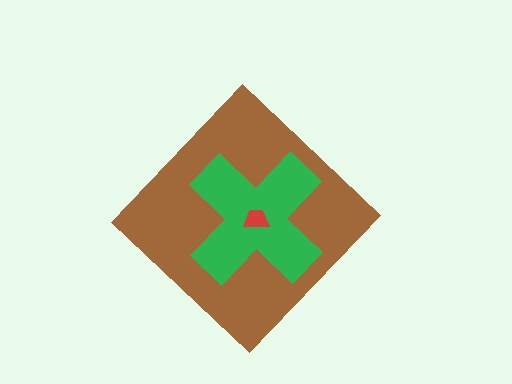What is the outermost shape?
The brown diamond.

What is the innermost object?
The red trapezoid.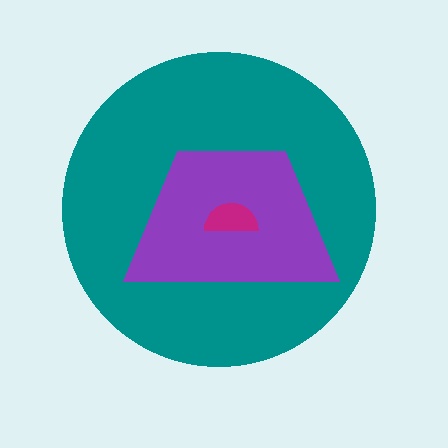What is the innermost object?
The magenta semicircle.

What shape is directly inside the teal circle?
The purple trapezoid.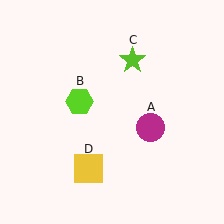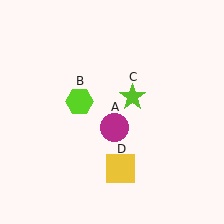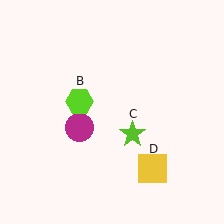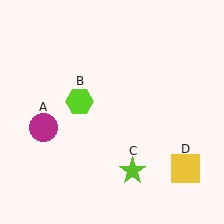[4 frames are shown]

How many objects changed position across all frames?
3 objects changed position: magenta circle (object A), lime star (object C), yellow square (object D).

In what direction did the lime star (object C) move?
The lime star (object C) moved down.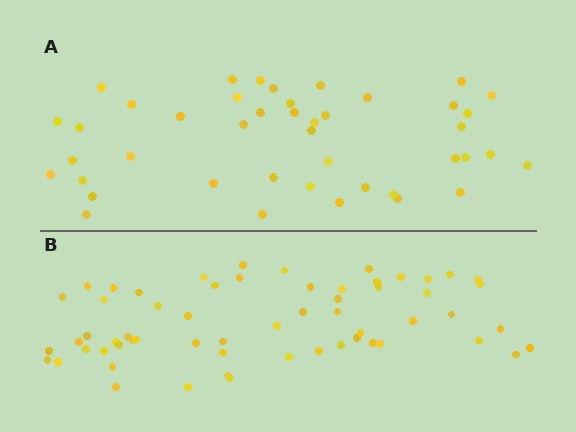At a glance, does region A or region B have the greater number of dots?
Region B (the bottom region) has more dots.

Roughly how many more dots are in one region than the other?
Region B has approximately 15 more dots than region A.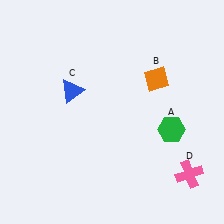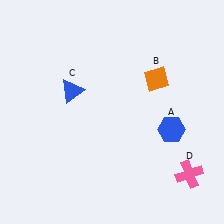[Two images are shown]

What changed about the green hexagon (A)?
In Image 1, A is green. In Image 2, it changed to blue.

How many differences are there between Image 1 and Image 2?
There is 1 difference between the two images.